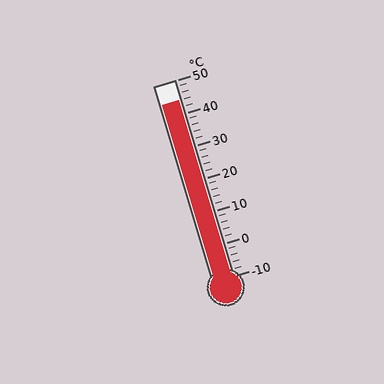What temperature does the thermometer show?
The thermometer shows approximately 44°C.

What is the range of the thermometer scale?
The thermometer scale ranges from -10°C to 50°C.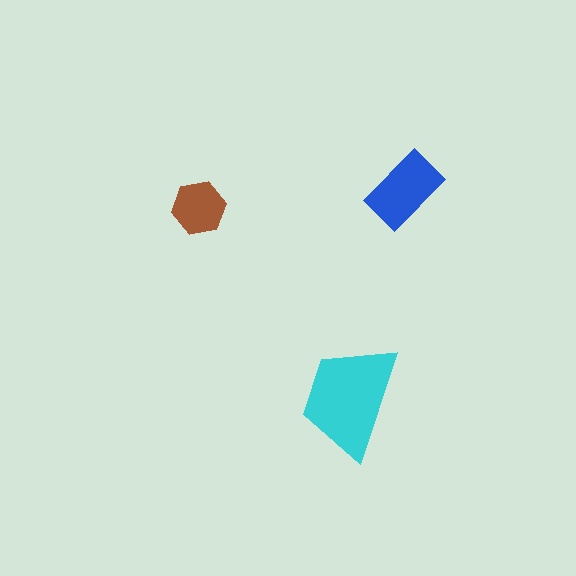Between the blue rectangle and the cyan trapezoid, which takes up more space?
The cyan trapezoid.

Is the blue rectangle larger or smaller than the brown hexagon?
Larger.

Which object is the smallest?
The brown hexagon.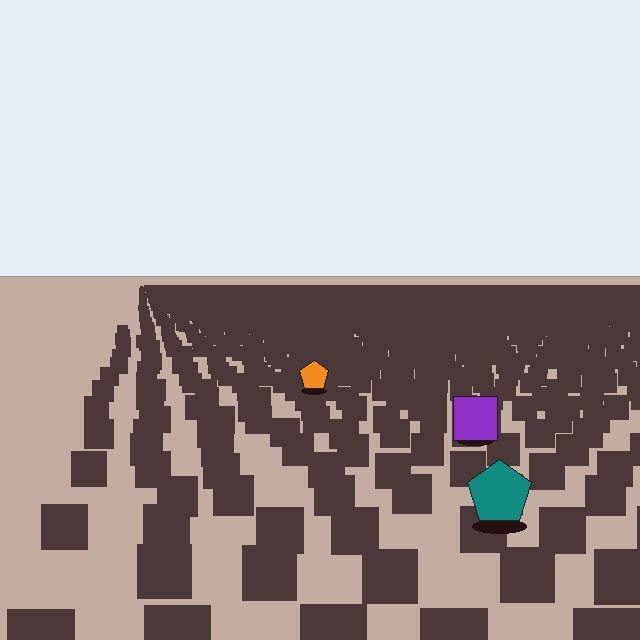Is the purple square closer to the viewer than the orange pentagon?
Yes. The purple square is closer — you can tell from the texture gradient: the ground texture is coarser near it.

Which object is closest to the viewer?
The teal pentagon is closest. The texture marks near it are larger and more spread out.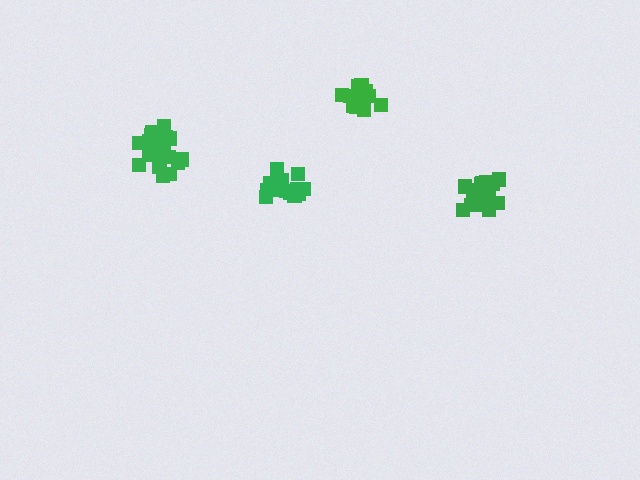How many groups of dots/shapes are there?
There are 4 groups.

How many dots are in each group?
Group 1: 21 dots, Group 2: 17 dots, Group 3: 18 dots, Group 4: 16 dots (72 total).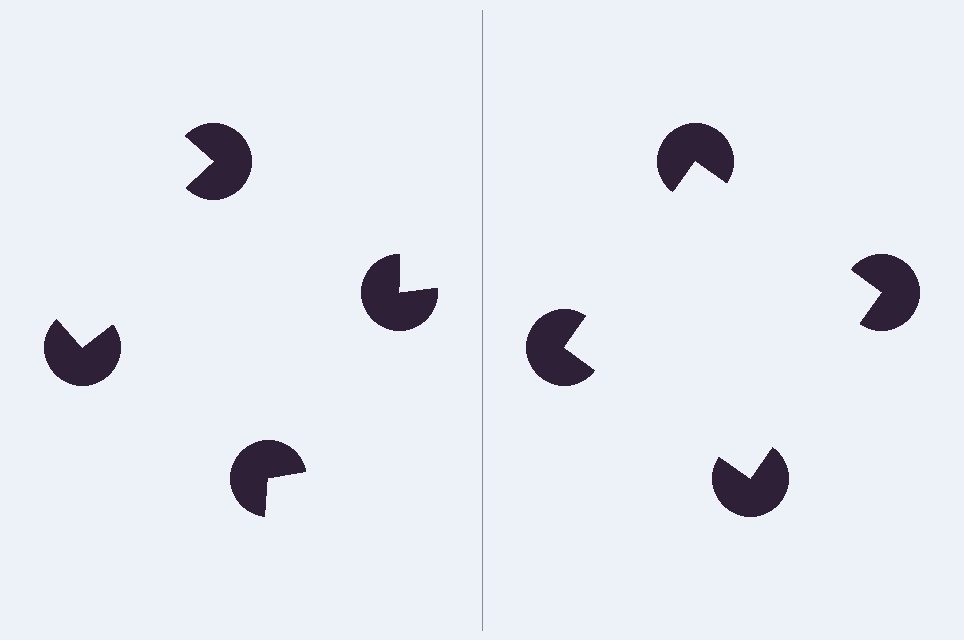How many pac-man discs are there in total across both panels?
8 — 4 on each side.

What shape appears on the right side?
An illusory square.